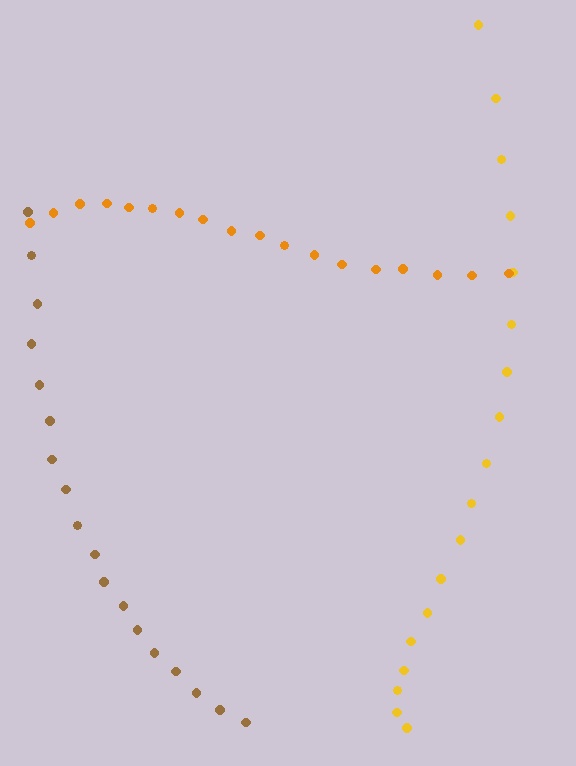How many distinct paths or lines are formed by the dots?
There are 3 distinct paths.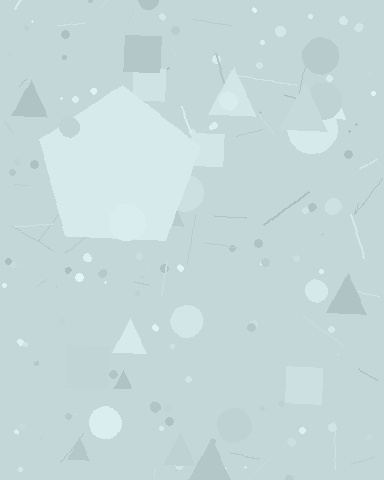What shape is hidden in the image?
A pentagon is hidden in the image.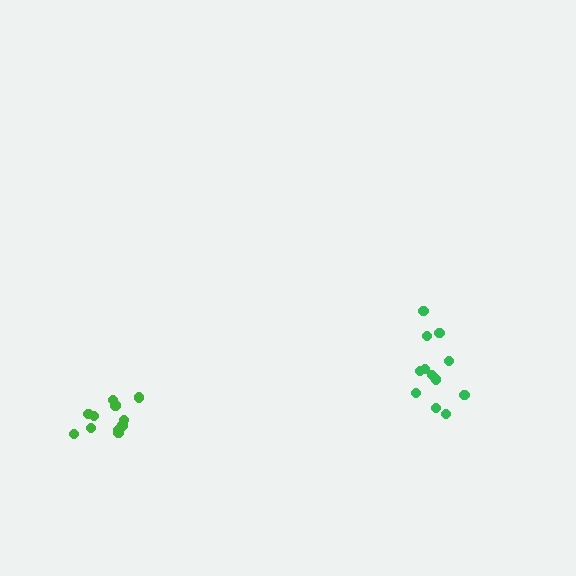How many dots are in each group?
Group 1: 11 dots, Group 2: 12 dots (23 total).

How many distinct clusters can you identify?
There are 2 distinct clusters.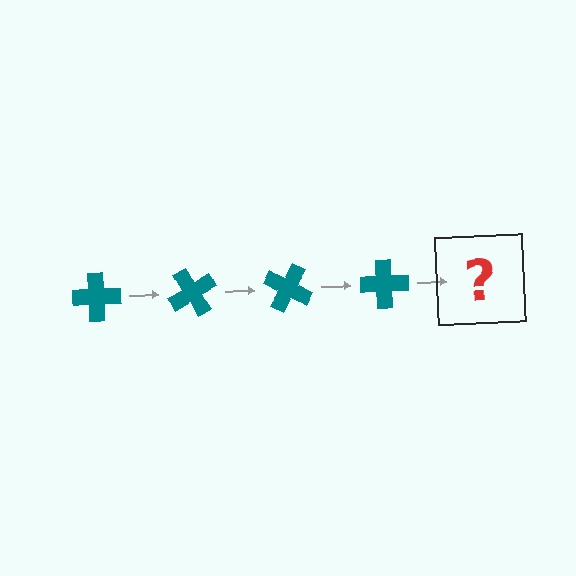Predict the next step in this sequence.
The next step is a teal cross rotated 240 degrees.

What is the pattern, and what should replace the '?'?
The pattern is that the cross rotates 60 degrees each step. The '?' should be a teal cross rotated 240 degrees.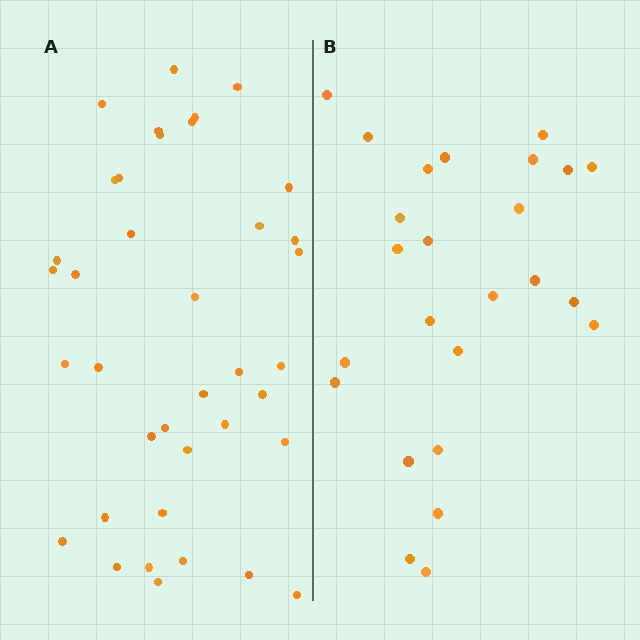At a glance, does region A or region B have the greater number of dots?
Region A (the left region) has more dots.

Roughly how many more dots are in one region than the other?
Region A has approximately 15 more dots than region B.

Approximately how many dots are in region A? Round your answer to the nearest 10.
About 40 dots. (The exact count is 38, which rounds to 40.)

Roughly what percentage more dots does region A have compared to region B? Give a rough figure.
About 50% more.